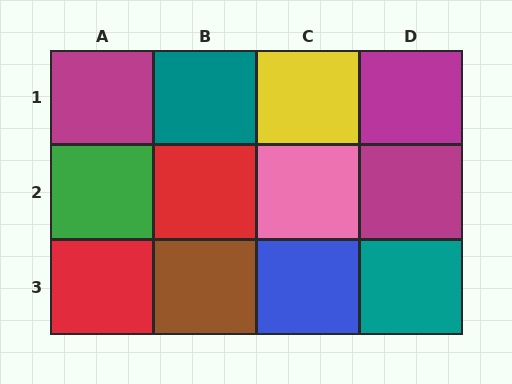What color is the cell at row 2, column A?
Green.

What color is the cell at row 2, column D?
Magenta.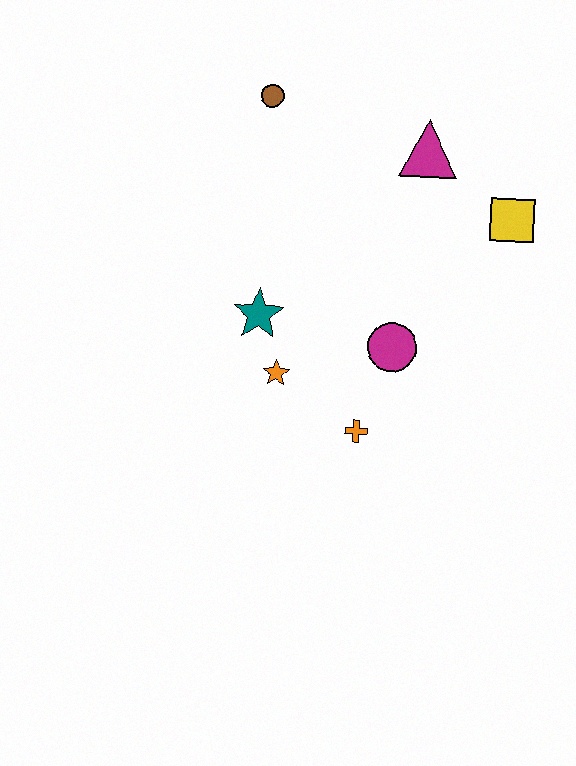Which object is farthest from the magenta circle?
The brown circle is farthest from the magenta circle.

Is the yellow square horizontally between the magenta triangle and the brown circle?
No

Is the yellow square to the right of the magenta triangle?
Yes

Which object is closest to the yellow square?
The magenta triangle is closest to the yellow square.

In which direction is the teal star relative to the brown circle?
The teal star is below the brown circle.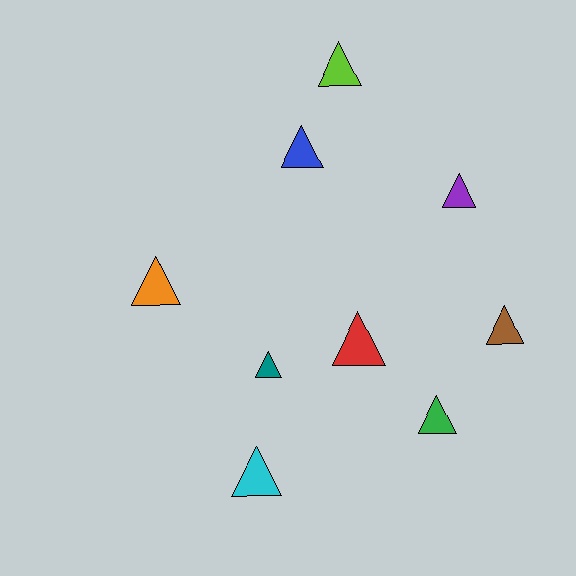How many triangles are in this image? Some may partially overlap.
There are 9 triangles.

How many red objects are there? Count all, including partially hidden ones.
There is 1 red object.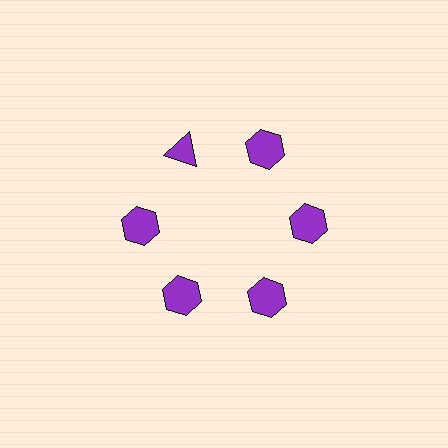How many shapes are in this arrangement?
There are 6 shapes arranged in a ring pattern.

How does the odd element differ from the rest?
It has a different shape: triangle instead of hexagon.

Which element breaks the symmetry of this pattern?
The purple triangle at roughly the 11 o'clock position breaks the symmetry. All other shapes are purple hexagons.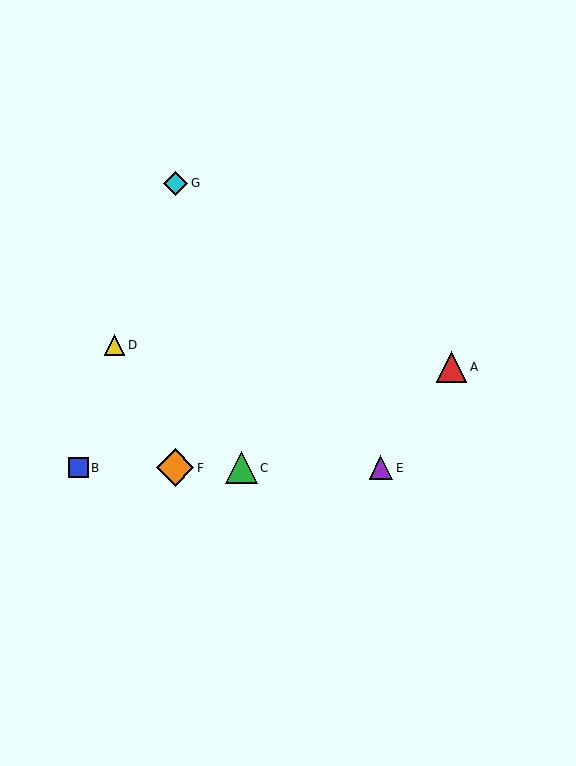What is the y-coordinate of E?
Object E is at y≈468.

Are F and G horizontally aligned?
No, F is at y≈468 and G is at y≈183.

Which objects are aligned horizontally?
Objects B, C, E, F are aligned horizontally.